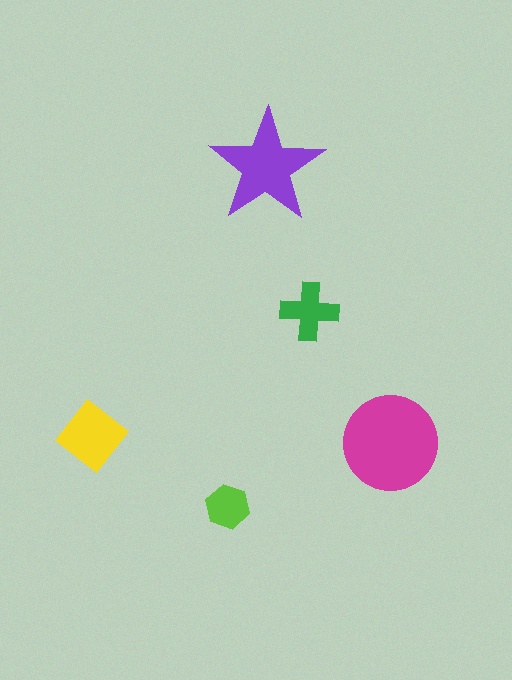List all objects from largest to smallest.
The magenta circle, the purple star, the yellow diamond, the green cross, the lime hexagon.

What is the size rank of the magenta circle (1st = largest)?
1st.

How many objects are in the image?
There are 5 objects in the image.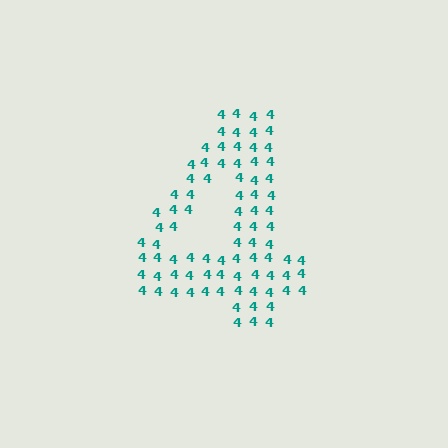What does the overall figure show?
The overall figure shows the digit 4.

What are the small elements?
The small elements are digit 4's.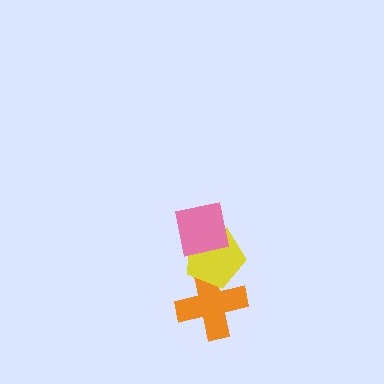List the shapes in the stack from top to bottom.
From top to bottom: the pink square, the yellow pentagon, the orange cross.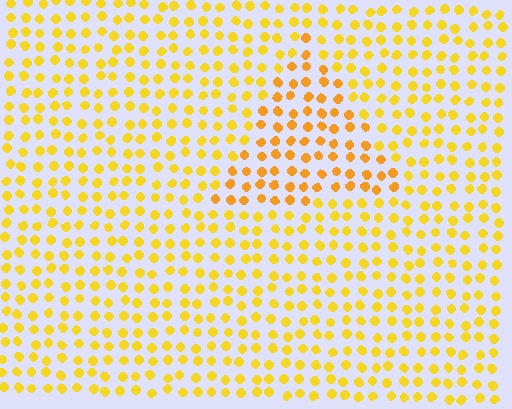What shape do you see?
I see a triangle.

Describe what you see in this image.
The image is filled with small yellow elements in a uniform arrangement. A triangle-shaped region is visible where the elements are tinted to a slightly different hue, forming a subtle color boundary.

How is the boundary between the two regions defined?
The boundary is defined purely by a slight shift in hue (about 18 degrees). Spacing, size, and orientation are identical on both sides.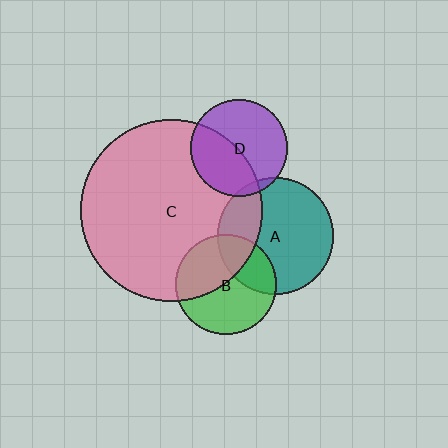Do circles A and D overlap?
Yes.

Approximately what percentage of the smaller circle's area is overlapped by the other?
Approximately 5%.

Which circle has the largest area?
Circle C (pink).